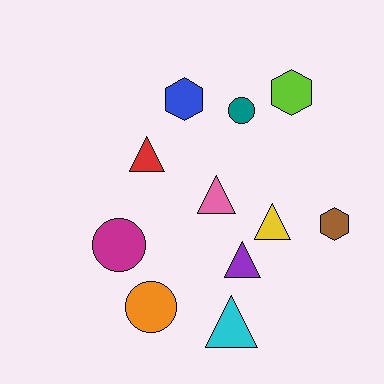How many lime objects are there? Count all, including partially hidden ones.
There is 1 lime object.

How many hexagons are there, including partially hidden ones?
There are 3 hexagons.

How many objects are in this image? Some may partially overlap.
There are 11 objects.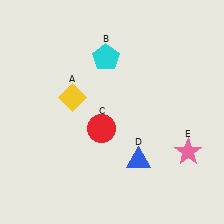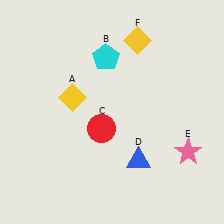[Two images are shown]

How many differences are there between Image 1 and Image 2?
There is 1 difference between the two images.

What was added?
A yellow diamond (F) was added in Image 2.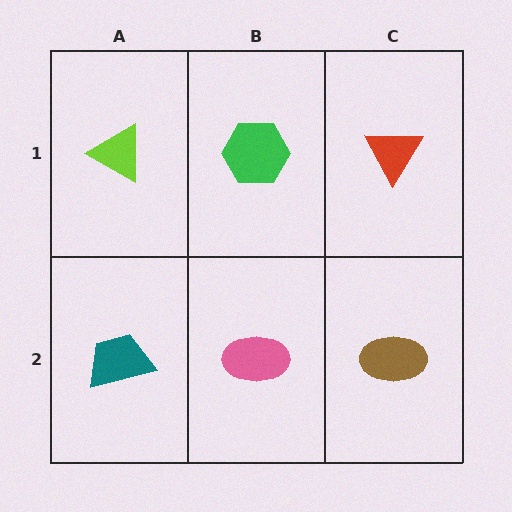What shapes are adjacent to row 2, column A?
A lime triangle (row 1, column A), a pink ellipse (row 2, column B).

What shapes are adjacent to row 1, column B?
A pink ellipse (row 2, column B), a lime triangle (row 1, column A), a red triangle (row 1, column C).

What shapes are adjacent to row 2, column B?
A green hexagon (row 1, column B), a teal trapezoid (row 2, column A), a brown ellipse (row 2, column C).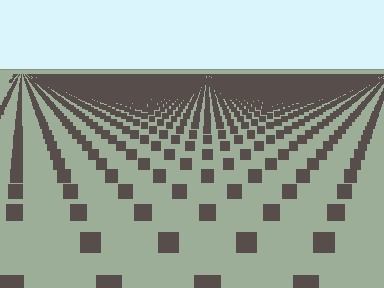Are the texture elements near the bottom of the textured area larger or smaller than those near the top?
Larger. Near the bottom, elements are closer to the viewer and appear at a bigger on-screen size.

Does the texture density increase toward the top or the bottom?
Density increases toward the top.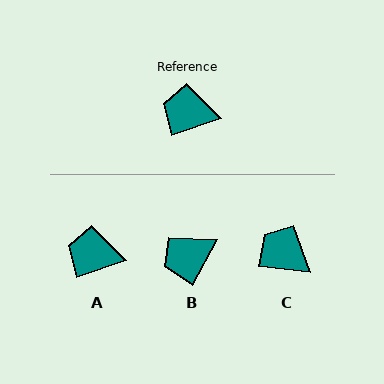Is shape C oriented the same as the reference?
No, it is off by about 25 degrees.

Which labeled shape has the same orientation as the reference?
A.